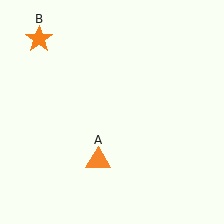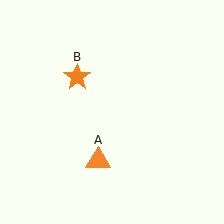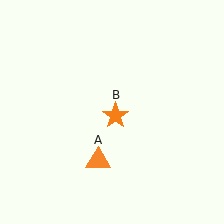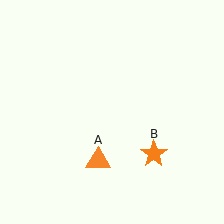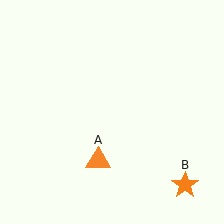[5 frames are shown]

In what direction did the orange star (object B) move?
The orange star (object B) moved down and to the right.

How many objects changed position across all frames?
1 object changed position: orange star (object B).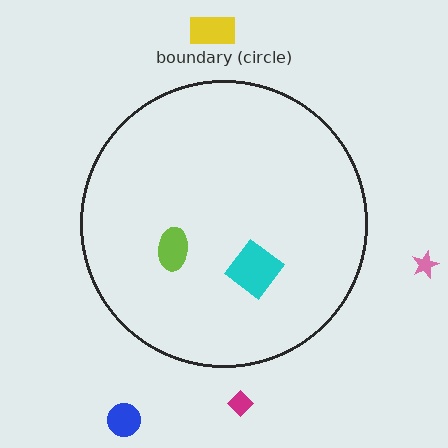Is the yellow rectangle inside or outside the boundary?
Outside.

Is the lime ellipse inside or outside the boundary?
Inside.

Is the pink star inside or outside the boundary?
Outside.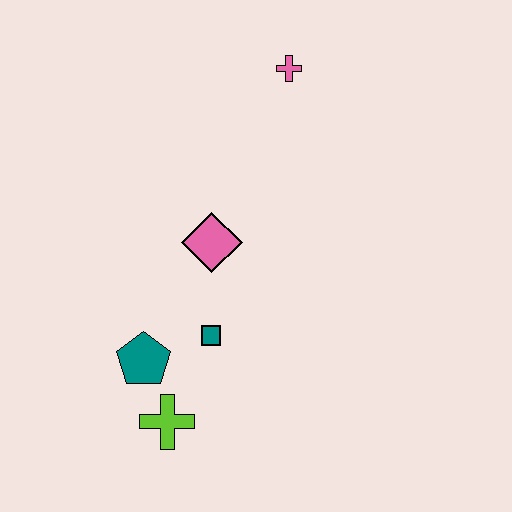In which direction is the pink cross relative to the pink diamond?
The pink cross is above the pink diamond.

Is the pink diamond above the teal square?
Yes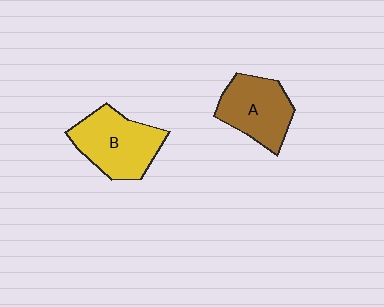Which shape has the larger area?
Shape B (yellow).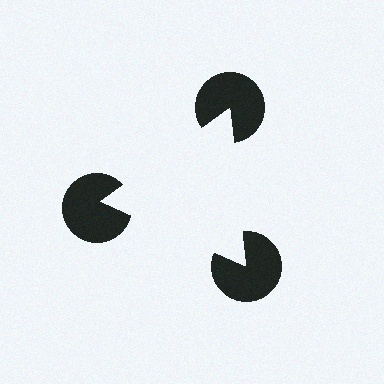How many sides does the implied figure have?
3 sides.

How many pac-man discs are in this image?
There are 3 — one at each vertex of the illusory triangle.